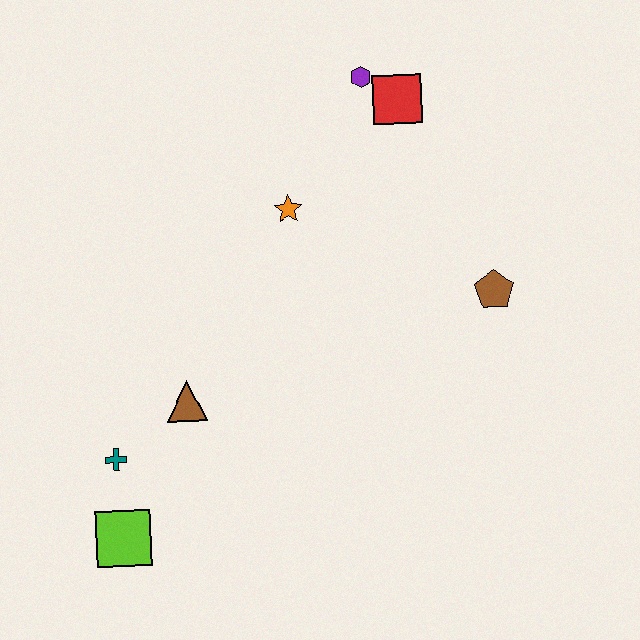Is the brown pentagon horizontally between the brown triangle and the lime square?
No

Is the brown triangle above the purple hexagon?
No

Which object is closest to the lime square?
The teal cross is closest to the lime square.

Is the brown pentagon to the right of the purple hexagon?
Yes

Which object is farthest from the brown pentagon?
The lime square is farthest from the brown pentagon.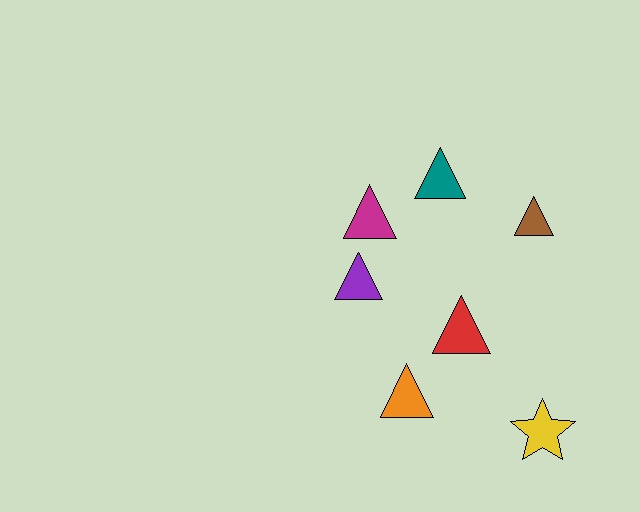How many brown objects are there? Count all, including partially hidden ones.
There is 1 brown object.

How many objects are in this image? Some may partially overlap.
There are 7 objects.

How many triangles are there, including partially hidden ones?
There are 6 triangles.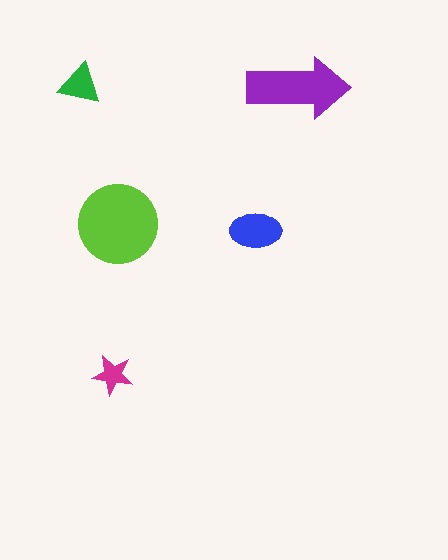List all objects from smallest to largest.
The magenta star, the green triangle, the blue ellipse, the purple arrow, the lime circle.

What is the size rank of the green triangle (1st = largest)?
4th.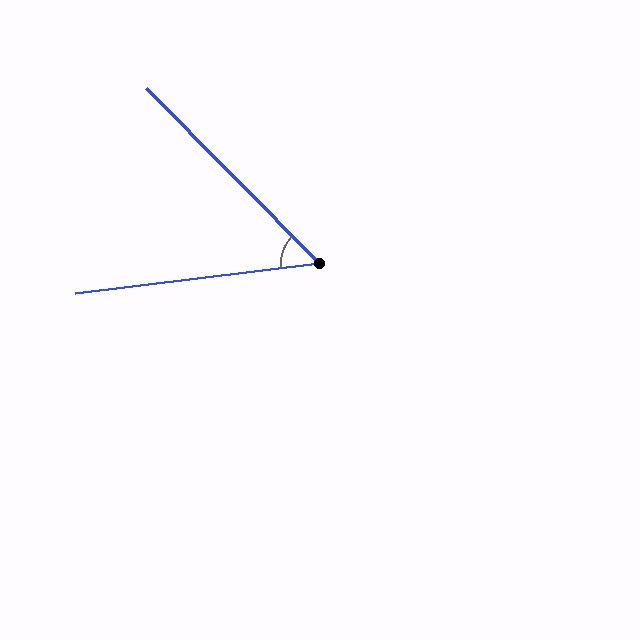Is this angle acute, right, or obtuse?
It is acute.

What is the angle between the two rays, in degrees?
Approximately 52 degrees.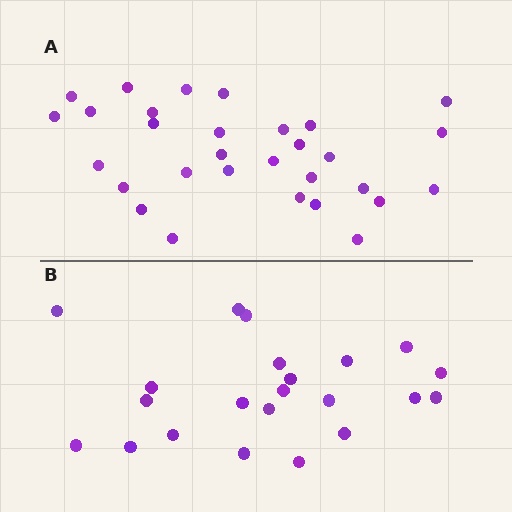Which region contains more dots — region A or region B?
Region A (the top region) has more dots.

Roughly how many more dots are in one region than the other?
Region A has roughly 8 or so more dots than region B.